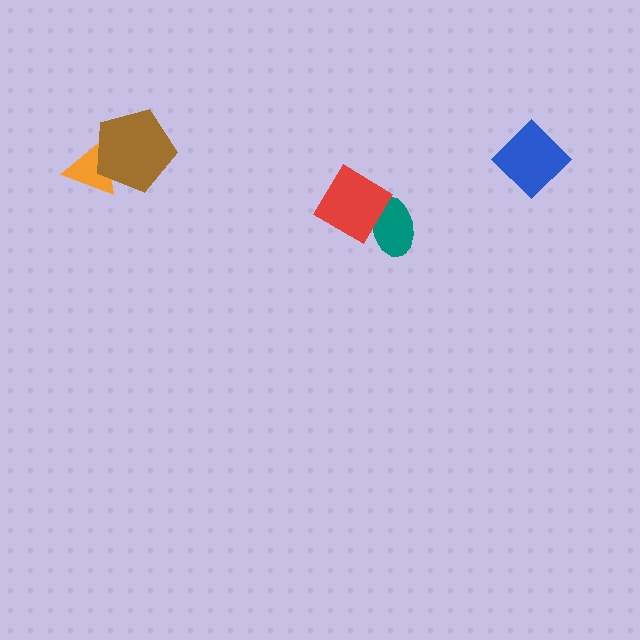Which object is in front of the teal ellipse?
The red diamond is in front of the teal ellipse.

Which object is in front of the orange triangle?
The brown pentagon is in front of the orange triangle.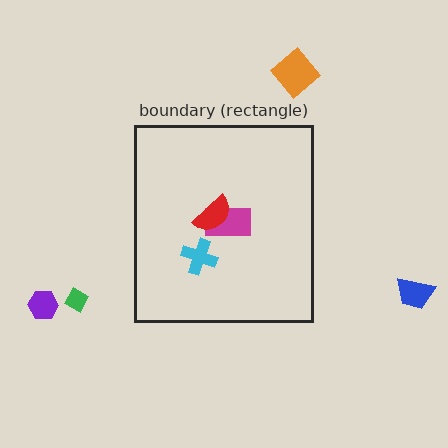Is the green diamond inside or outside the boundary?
Outside.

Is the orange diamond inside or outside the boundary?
Outside.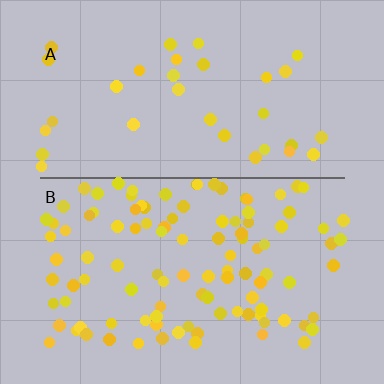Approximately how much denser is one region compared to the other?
Approximately 3.1× — region B over region A.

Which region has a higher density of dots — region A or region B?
B (the bottom).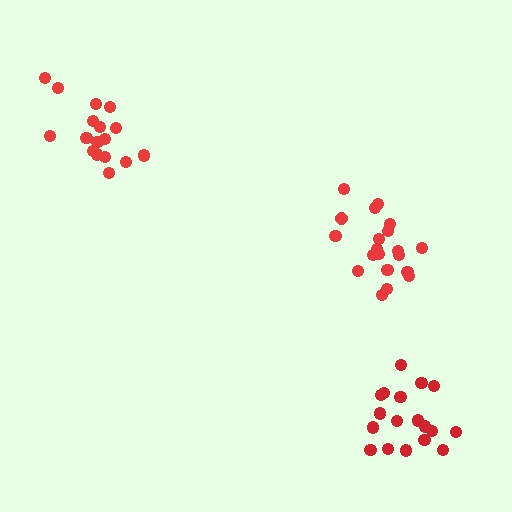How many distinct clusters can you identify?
There are 3 distinct clusters.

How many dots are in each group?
Group 1: 17 dots, Group 2: 18 dots, Group 3: 20 dots (55 total).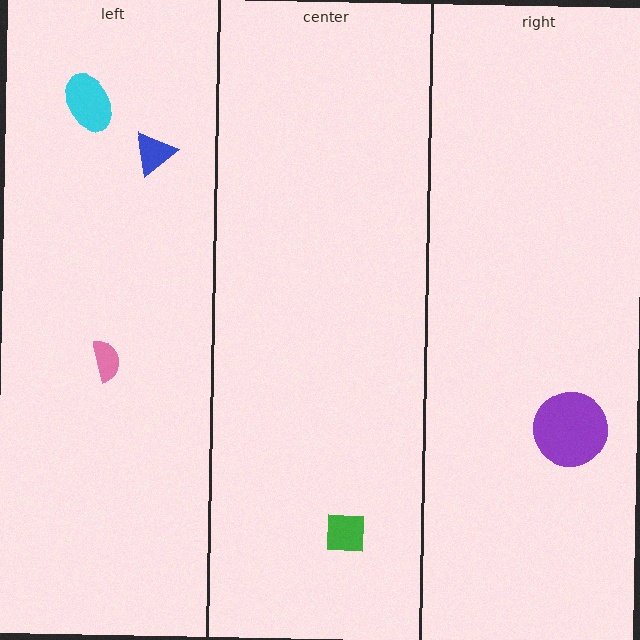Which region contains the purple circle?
The right region.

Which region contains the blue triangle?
The left region.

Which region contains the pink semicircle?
The left region.